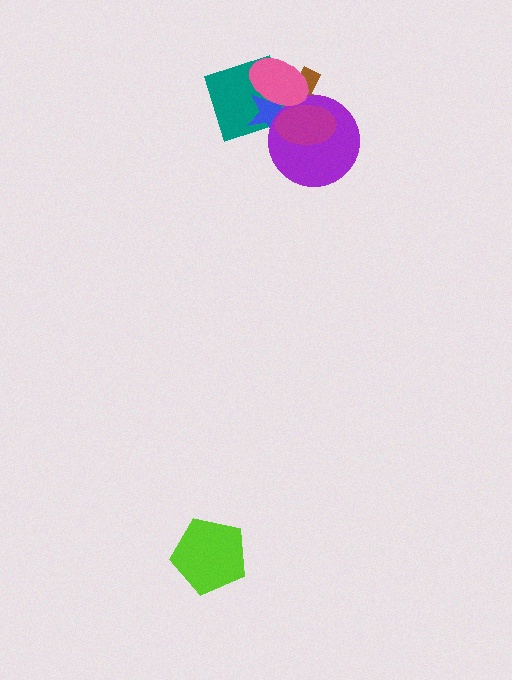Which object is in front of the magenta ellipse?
The pink ellipse is in front of the magenta ellipse.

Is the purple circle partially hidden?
Yes, it is partially covered by another shape.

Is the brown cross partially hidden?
Yes, it is partially covered by another shape.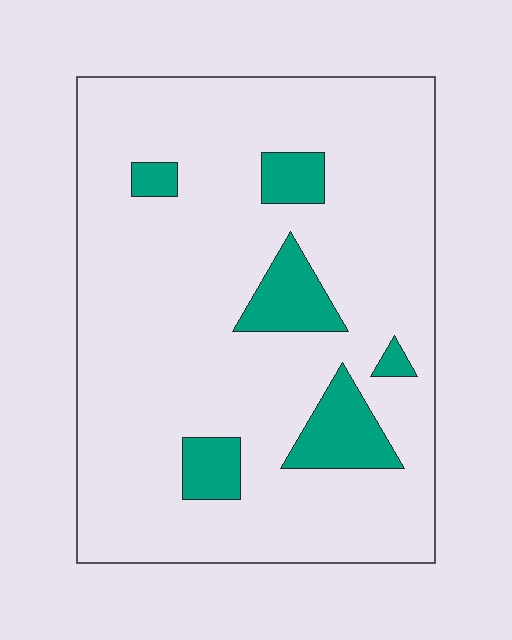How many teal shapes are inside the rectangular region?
6.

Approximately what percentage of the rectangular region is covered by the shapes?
Approximately 15%.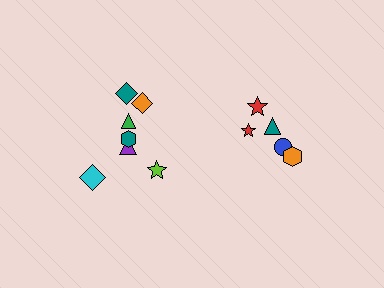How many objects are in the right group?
There are 5 objects.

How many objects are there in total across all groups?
There are 12 objects.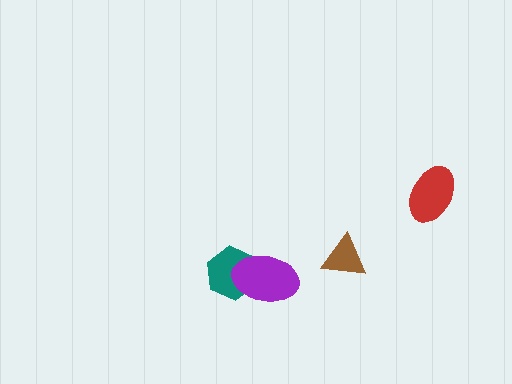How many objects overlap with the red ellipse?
0 objects overlap with the red ellipse.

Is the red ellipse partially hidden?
No, no other shape covers it.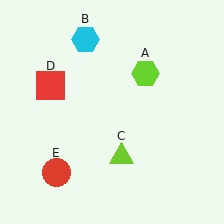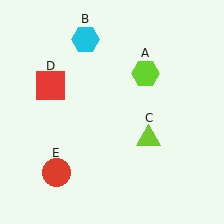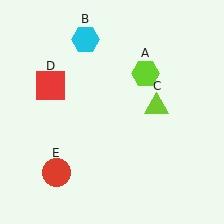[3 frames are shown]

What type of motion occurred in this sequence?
The lime triangle (object C) rotated counterclockwise around the center of the scene.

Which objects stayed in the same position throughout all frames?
Lime hexagon (object A) and cyan hexagon (object B) and red square (object D) and red circle (object E) remained stationary.